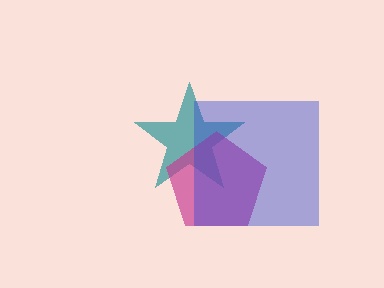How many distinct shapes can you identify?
There are 3 distinct shapes: a teal star, a magenta pentagon, a blue square.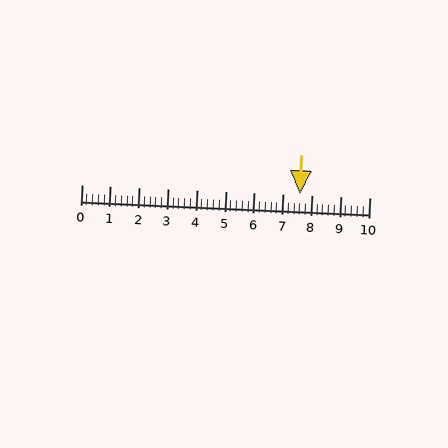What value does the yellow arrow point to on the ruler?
The yellow arrow points to approximately 7.6.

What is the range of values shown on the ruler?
The ruler shows values from 0 to 10.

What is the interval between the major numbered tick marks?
The major tick marks are spaced 1 units apart.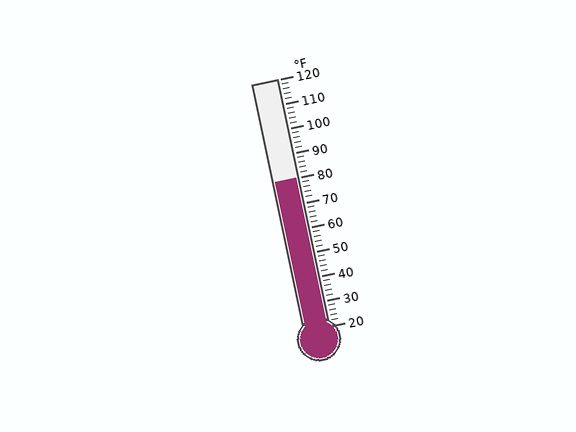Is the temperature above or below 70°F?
The temperature is above 70°F.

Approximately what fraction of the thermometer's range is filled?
The thermometer is filled to approximately 60% of its range.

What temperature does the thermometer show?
The thermometer shows approximately 80°F.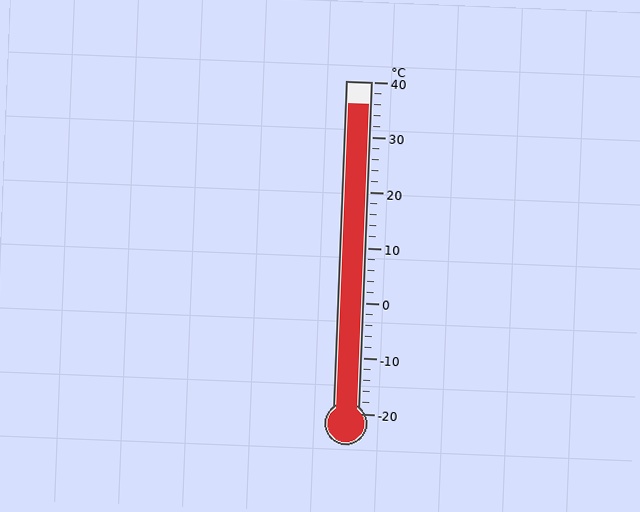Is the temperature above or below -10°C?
The temperature is above -10°C.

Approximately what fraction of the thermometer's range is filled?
The thermometer is filled to approximately 95% of its range.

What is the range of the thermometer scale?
The thermometer scale ranges from -20°C to 40°C.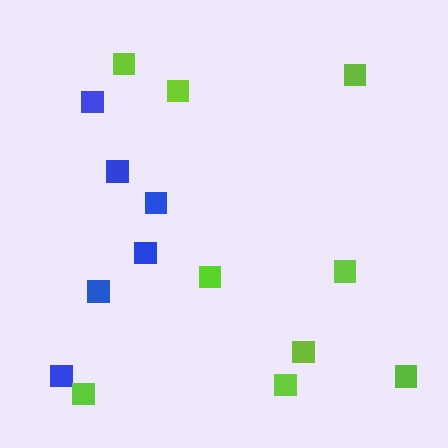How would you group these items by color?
There are 2 groups: one group of blue squares (6) and one group of lime squares (9).